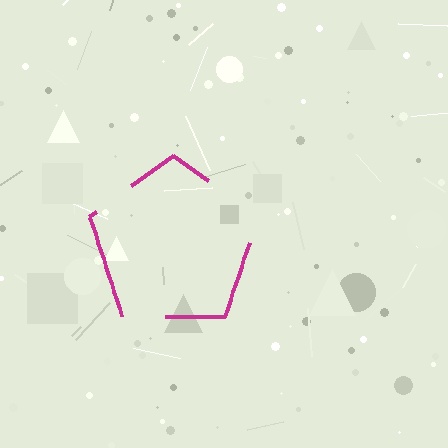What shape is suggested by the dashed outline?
The dashed outline suggests a pentagon.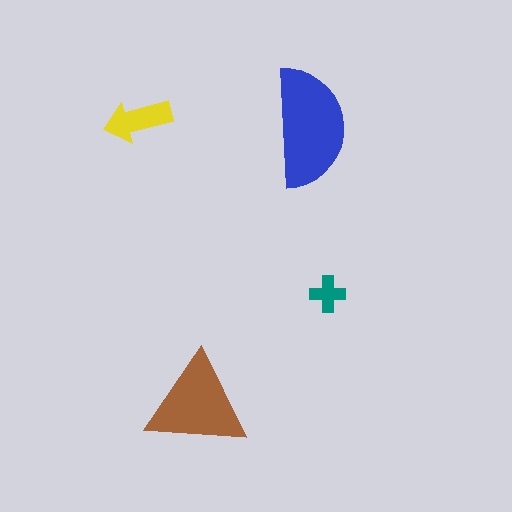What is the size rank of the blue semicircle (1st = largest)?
1st.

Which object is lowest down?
The brown triangle is bottommost.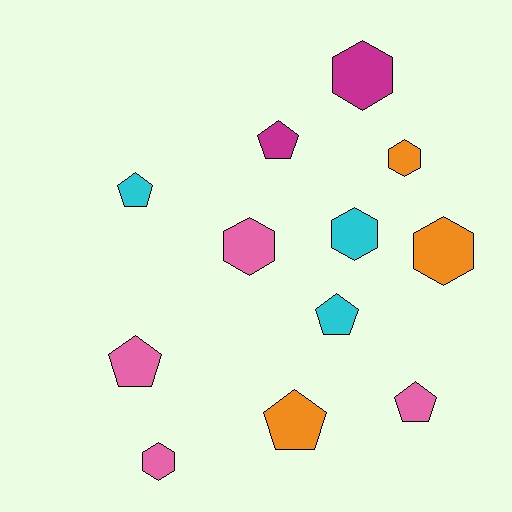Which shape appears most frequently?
Pentagon, with 6 objects.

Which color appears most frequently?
Pink, with 4 objects.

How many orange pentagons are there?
There is 1 orange pentagon.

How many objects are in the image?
There are 12 objects.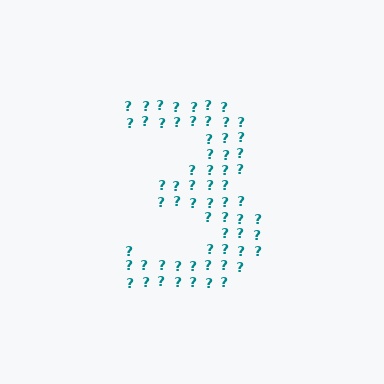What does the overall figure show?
The overall figure shows the digit 3.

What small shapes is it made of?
It is made of small question marks.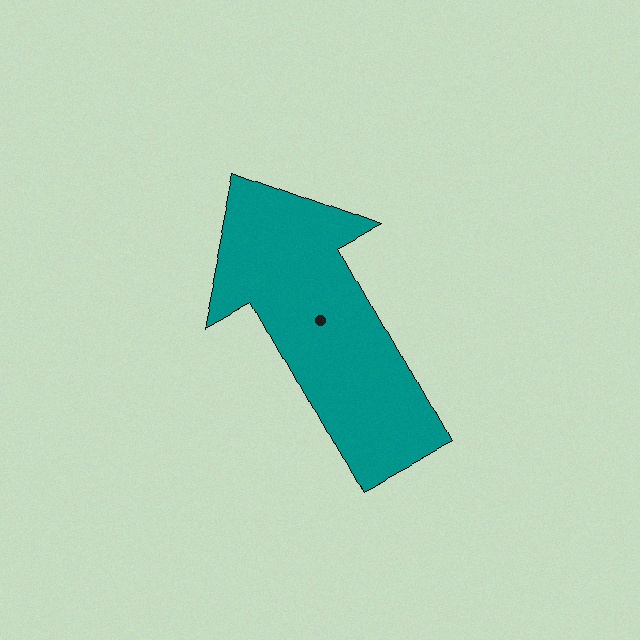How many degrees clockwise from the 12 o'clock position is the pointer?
Approximately 331 degrees.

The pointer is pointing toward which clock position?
Roughly 11 o'clock.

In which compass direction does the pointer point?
Northwest.